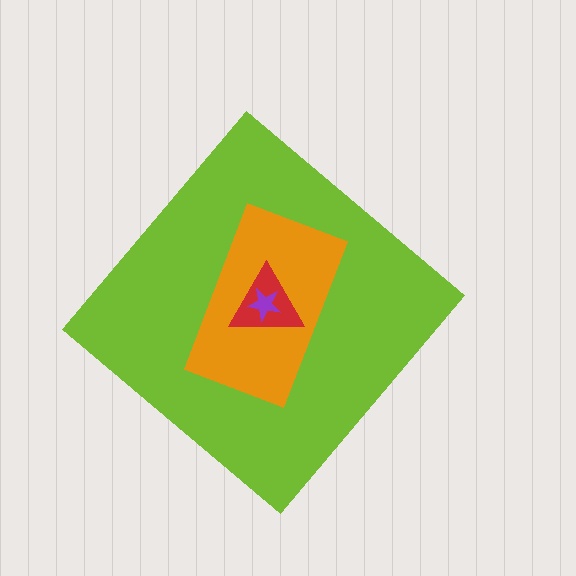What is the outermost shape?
The lime diamond.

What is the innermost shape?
The purple star.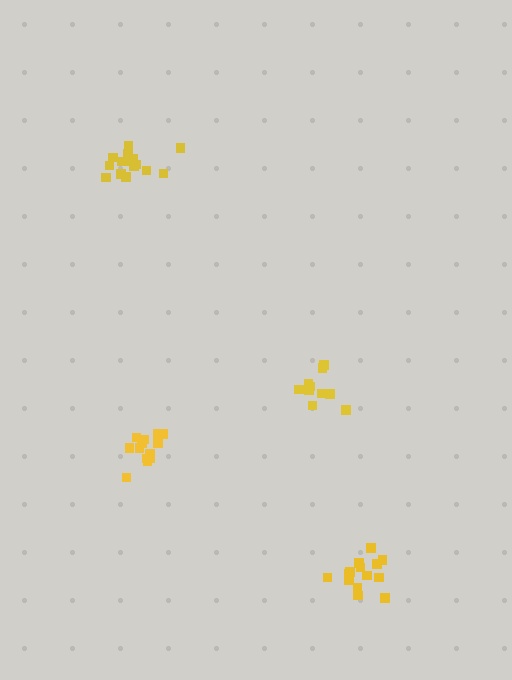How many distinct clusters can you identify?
There are 4 distinct clusters.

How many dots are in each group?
Group 1: 10 dots, Group 2: 13 dots, Group 3: 15 dots, Group 4: 14 dots (52 total).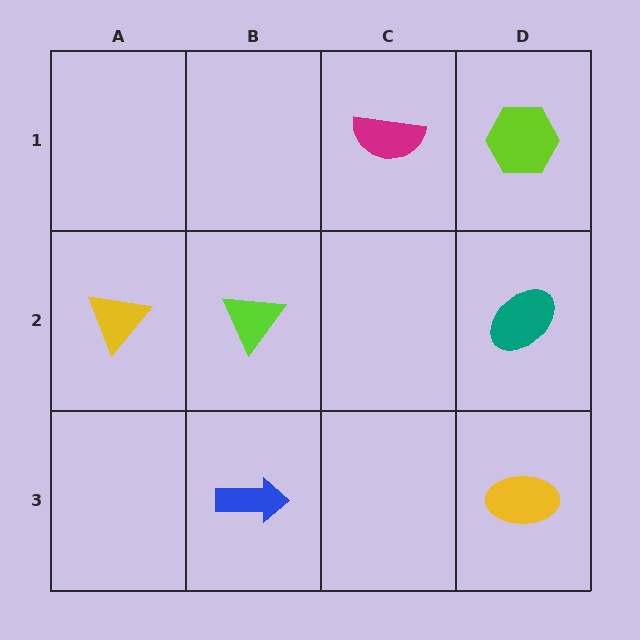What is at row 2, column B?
A lime triangle.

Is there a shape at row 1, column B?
No, that cell is empty.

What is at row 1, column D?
A lime hexagon.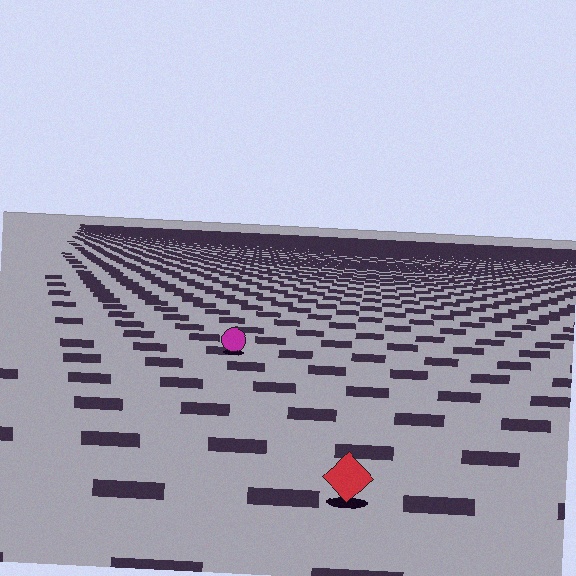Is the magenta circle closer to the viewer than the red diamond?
No. The red diamond is closer — you can tell from the texture gradient: the ground texture is coarser near it.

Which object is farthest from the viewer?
The magenta circle is farthest from the viewer. It appears smaller and the ground texture around it is denser.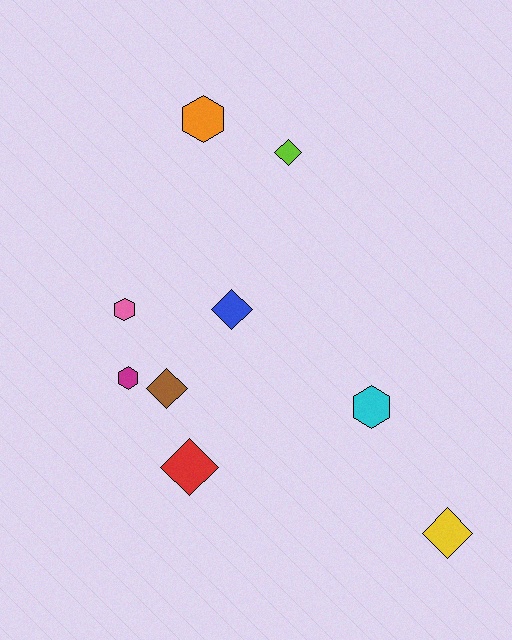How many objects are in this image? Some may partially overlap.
There are 9 objects.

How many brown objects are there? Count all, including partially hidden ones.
There is 1 brown object.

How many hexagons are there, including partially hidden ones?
There are 4 hexagons.